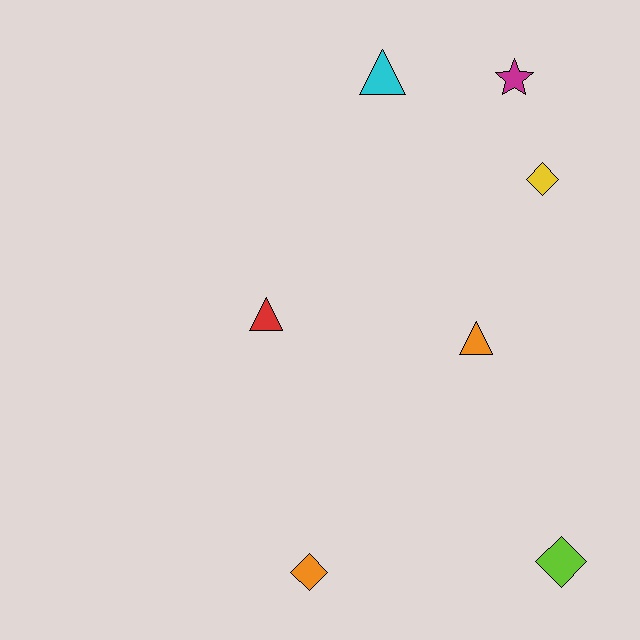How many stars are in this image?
There is 1 star.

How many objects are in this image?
There are 7 objects.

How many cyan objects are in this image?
There is 1 cyan object.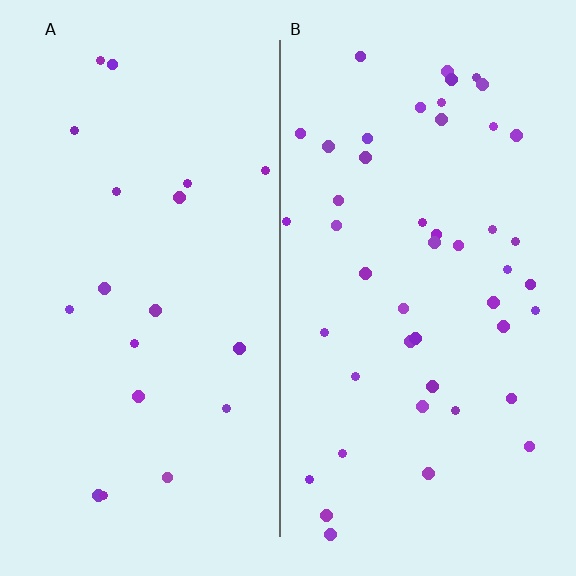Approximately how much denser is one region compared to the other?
Approximately 2.4× — region B over region A.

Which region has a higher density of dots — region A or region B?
B (the right).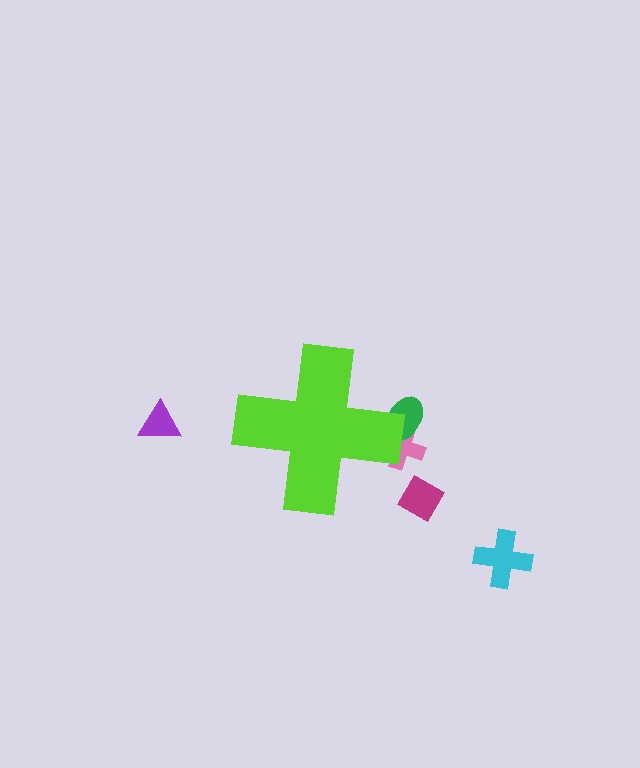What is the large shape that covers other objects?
A lime cross.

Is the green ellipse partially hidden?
Yes, the green ellipse is partially hidden behind the lime cross.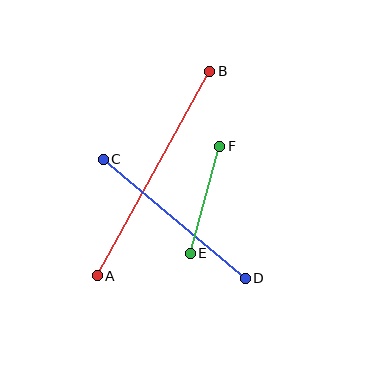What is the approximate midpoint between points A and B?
The midpoint is at approximately (153, 174) pixels.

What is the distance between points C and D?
The distance is approximately 186 pixels.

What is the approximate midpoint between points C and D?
The midpoint is at approximately (174, 219) pixels.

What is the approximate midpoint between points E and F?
The midpoint is at approximately (205, 200) pixels.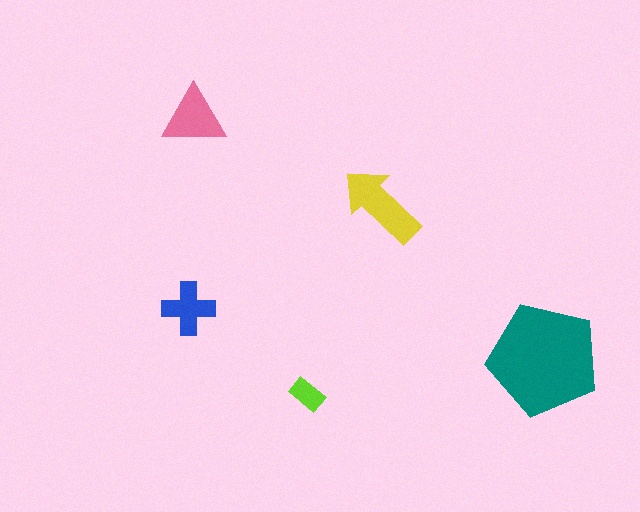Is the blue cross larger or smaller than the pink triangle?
Smaller.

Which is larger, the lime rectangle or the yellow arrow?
The yellow arrow.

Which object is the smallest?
The lime rectangle.